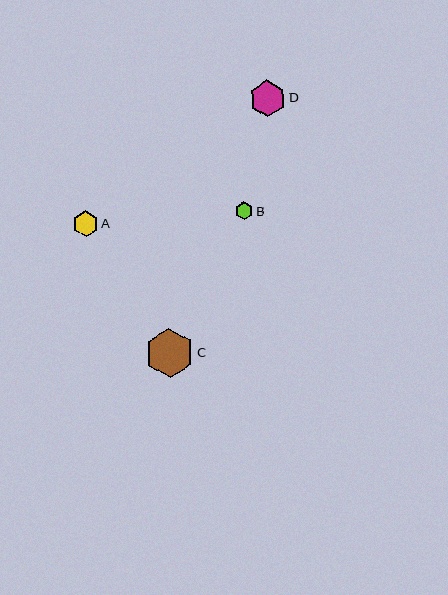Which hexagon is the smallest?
Hexagon B is the smallest with a size of approximately 18 pixels.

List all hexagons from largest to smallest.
From largest to smallest: C, D, A, B.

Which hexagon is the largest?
Hexagon C is the largest with a size of approximately 49 pixels.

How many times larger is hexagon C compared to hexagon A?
Hexagon C is approximately 1.9 times the size of hexagon A.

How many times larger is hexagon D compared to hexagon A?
Hexagon D is approximately 1.4 times the size of hexagon A.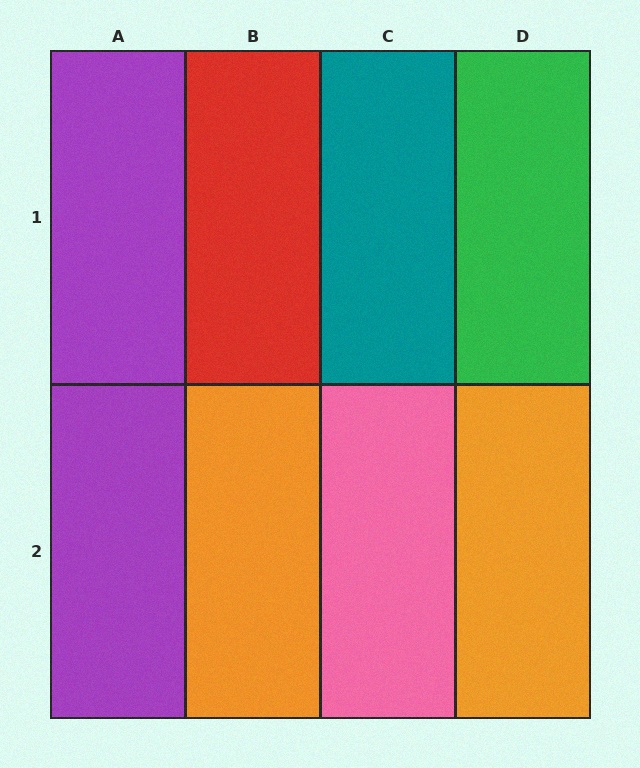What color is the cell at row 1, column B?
Red.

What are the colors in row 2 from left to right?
Purple, orange, pink, orange.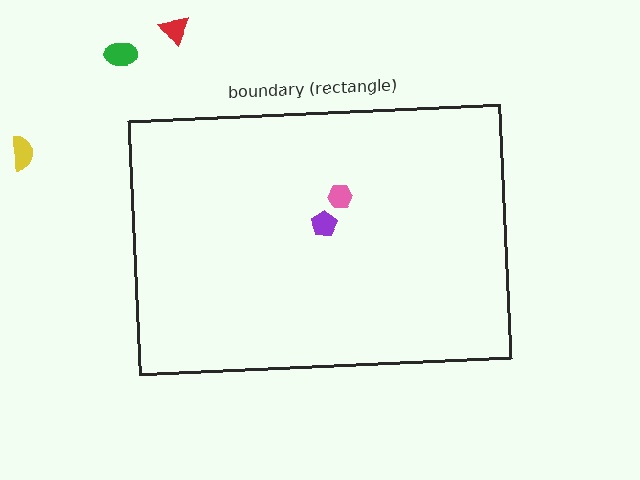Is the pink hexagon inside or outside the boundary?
Inside.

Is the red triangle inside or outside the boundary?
Outside.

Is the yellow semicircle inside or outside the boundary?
Outside.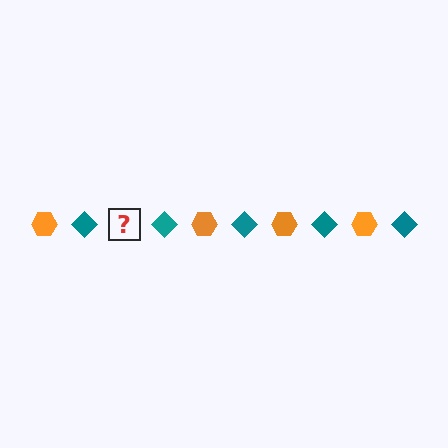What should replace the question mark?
The question mark should be replaced with an orange hexagon.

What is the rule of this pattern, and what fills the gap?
The rule is that the pattern alternates between orange hexagon and teal diamond. The gap should be filled with an orange hexagon.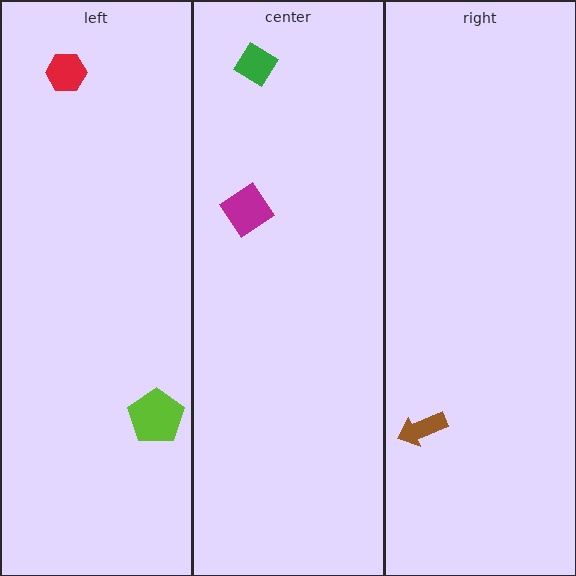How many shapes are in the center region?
2.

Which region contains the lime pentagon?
The left region.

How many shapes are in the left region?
2.